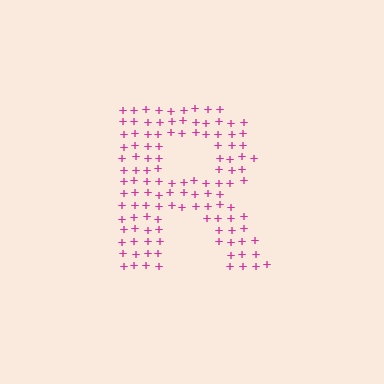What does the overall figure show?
The overall figure shows the letter R.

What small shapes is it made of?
It is made of small plus signs.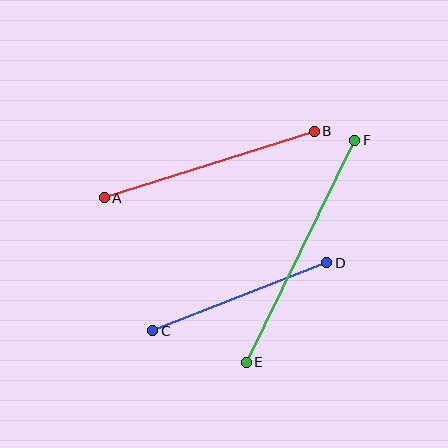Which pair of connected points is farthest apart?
Points E and F are farthest apart.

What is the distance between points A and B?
The distance is approximately 220 pixels.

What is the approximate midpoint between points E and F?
The midpoint is at approximately (300, 251) pixels.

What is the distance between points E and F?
The distance is approximately 247 pixels.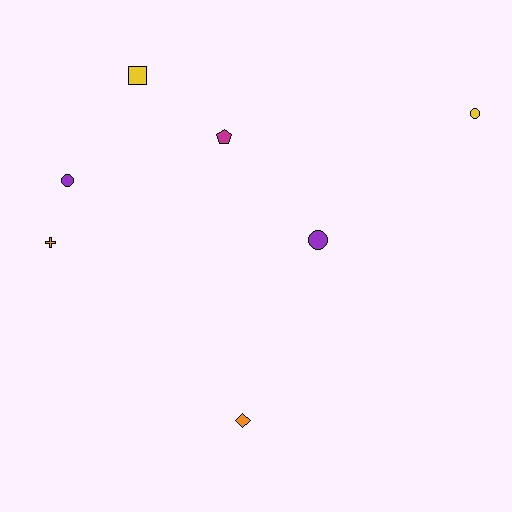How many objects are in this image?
There are 7 objects.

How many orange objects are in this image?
There are 2 orange objects.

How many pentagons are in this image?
There is 1 pentagon.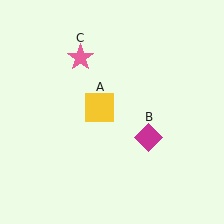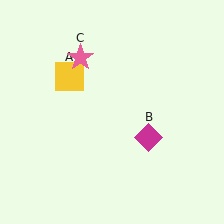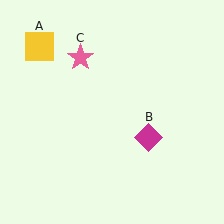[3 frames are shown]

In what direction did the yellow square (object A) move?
The yellow square (object A) moved up and to the left.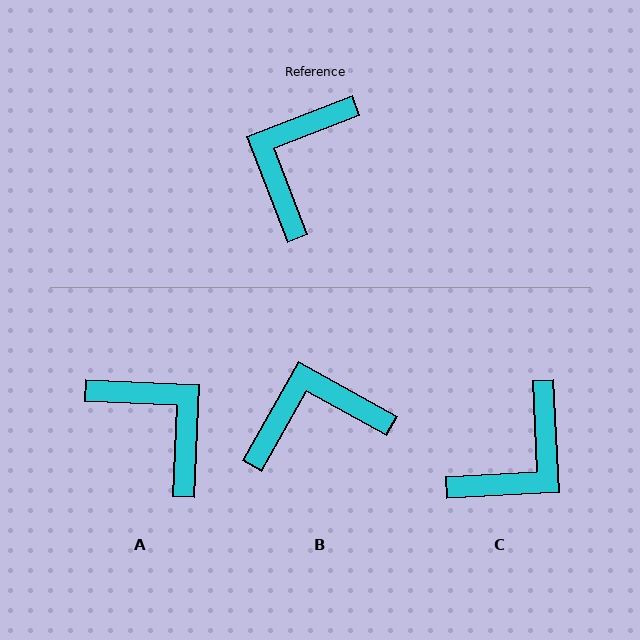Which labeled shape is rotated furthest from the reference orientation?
C, about 162 degrees away.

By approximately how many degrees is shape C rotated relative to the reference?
Approximately 162 degrees counter-clockwise.